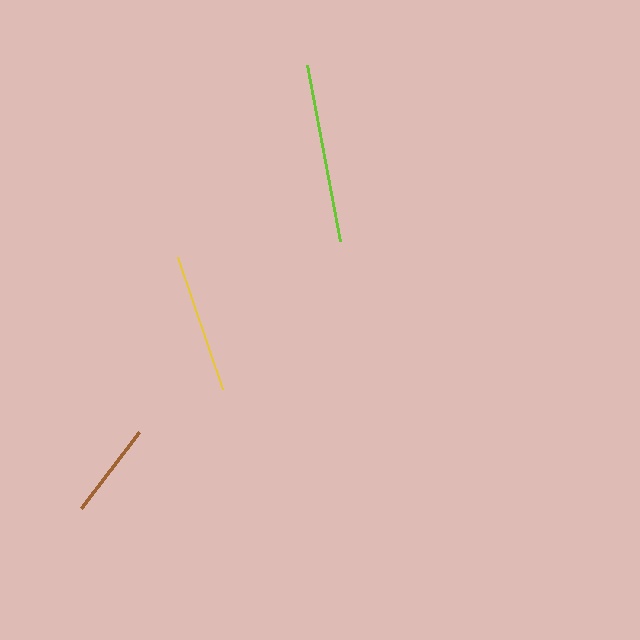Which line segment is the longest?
The lime line is the longest at approximately 180 pixels.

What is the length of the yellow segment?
The yellow segment is approximately 139 pixels long.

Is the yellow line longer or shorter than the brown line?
The yellow line is longer than the brown line.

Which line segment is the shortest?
The brown line is the shortest at approximately 96 pixels.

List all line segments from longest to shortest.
From longest to shortest: lime, yellow, brown.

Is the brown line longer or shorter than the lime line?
The lime line is longer than the brown line.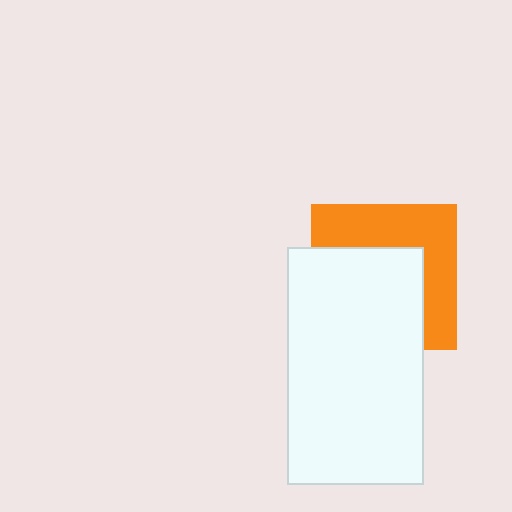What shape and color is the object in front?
The object in front is a white rectangle.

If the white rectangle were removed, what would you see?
You would see the complete orange square.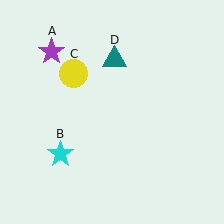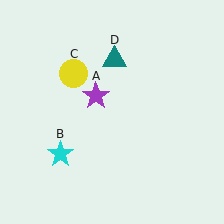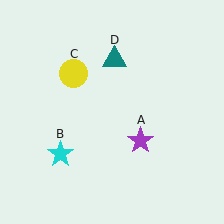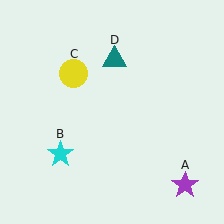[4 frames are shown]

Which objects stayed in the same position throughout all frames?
Cyan star (object B) and yellow circle (object C) and teal triangle (object D) remained stationary.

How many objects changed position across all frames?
1 object changed position: purple star (object A).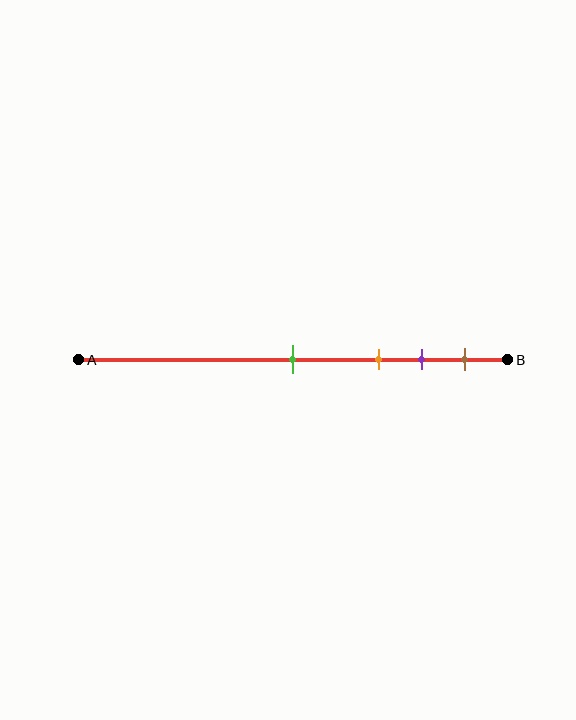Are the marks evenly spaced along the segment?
No, the marks are not evenly spaced.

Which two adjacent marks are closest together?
The purple and brown marks are the closest adjacent pair.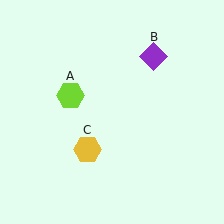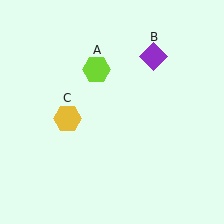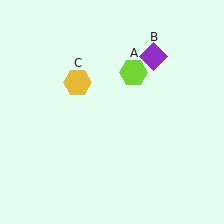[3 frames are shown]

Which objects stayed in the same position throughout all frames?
Purple diamond (object B) remained stationary.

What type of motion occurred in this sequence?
The lime hexagon (object A), yellow hexagon (object C) rotated clockwise around the center of the scene.